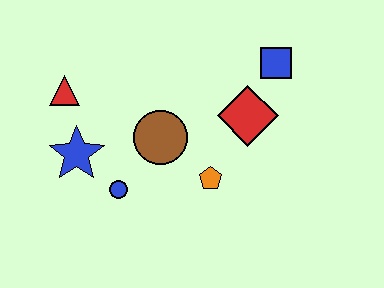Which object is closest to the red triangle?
The blue star is closest to the red triangle.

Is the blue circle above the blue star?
No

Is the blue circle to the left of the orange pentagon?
Yes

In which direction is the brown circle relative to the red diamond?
The brown circle is to the left of the red diamond.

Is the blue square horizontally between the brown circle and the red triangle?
No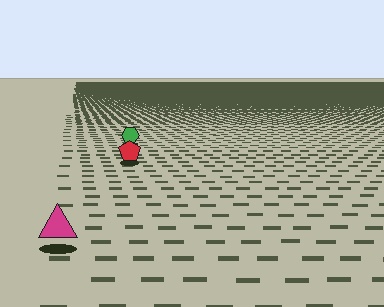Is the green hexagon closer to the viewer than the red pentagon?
No. The red pentagon is closer — you can tell from the texture gradient: the ground texture is coarser near it.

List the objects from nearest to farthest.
From nearest to farthest: the magenta triangle, the red pentagon, the green hexagon.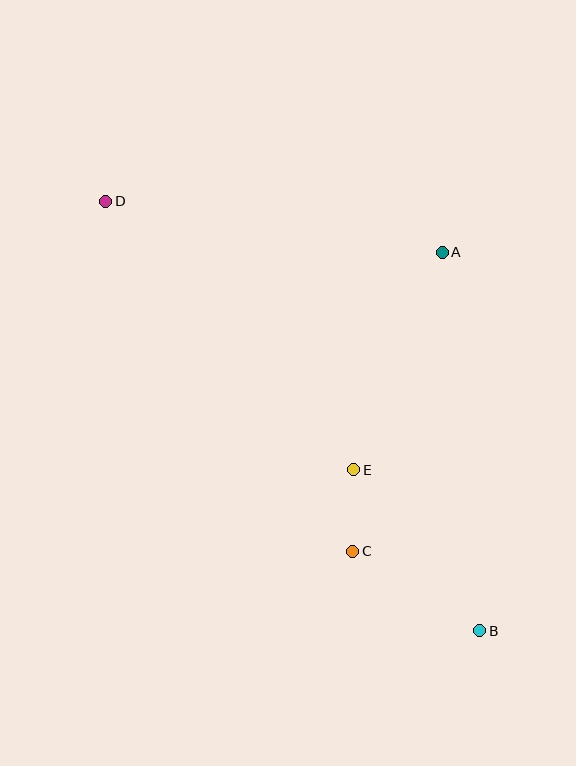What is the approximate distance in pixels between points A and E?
The distance between A and E is approximately 235 pixels.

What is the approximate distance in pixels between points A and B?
The distance between A and B is approximately 380 pixels.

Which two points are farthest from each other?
Points B and D are farthest from each other.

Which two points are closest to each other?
Points C and E are closest to each other.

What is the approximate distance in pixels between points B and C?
The distance between B and C is approximately 150 pixels.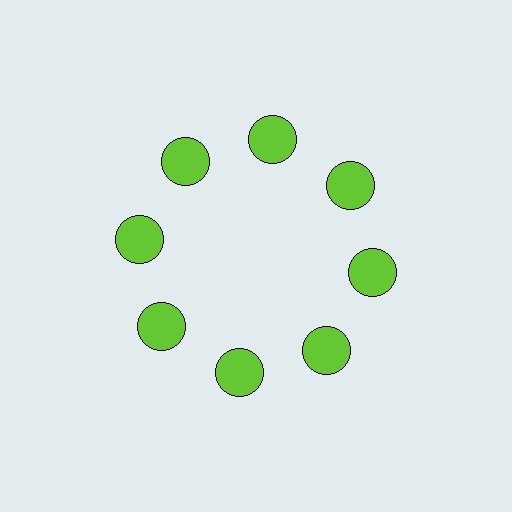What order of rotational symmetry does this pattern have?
This pattern has 8-fold rotational symmetry.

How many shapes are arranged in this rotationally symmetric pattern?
There are 8 shapes, arranged in 8 groups of 1.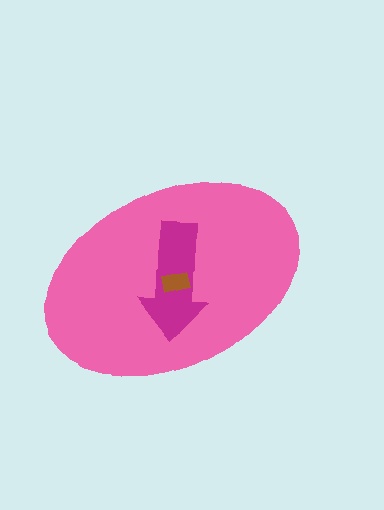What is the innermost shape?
The brown rectangle.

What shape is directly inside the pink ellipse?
The magenta arrow.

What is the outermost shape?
The pink ellipse.